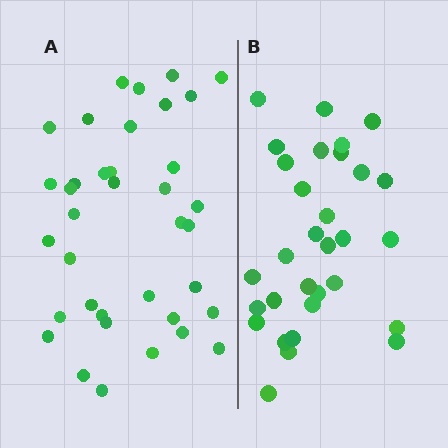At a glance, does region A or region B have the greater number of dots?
Region A (the left region) has more dots.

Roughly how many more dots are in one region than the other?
Region A has about 6 more dots than region B.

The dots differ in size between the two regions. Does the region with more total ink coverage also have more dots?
No. Region B has more total ink coverage because its dots are larger, but region A actually contains more individual dots. Total area can be misleading — the number of items is what matters here.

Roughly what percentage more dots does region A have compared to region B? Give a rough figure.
About 20% more.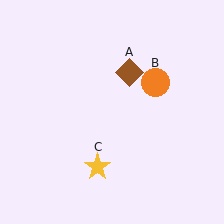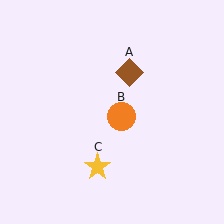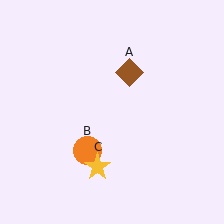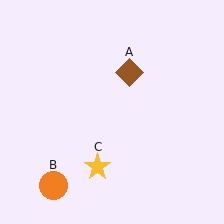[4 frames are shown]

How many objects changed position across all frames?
1 object changed position: orange circle (object B).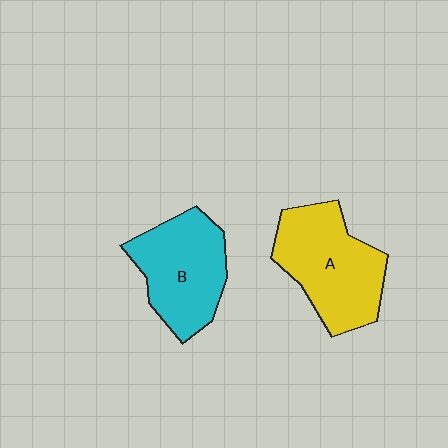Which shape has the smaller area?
Shape B (cyan).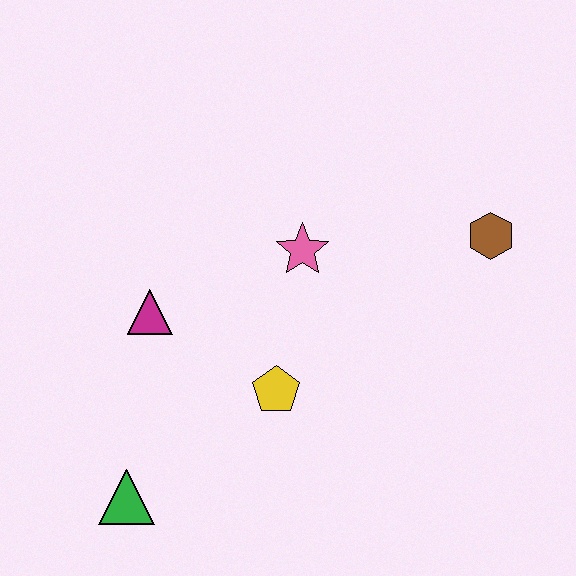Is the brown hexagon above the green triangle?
Yes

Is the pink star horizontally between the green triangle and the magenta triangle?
No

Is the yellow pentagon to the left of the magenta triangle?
No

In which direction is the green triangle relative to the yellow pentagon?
The green triangle is to the left of the yellow pentagon.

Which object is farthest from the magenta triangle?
The brown hexagon is farthest from the magenta triangle.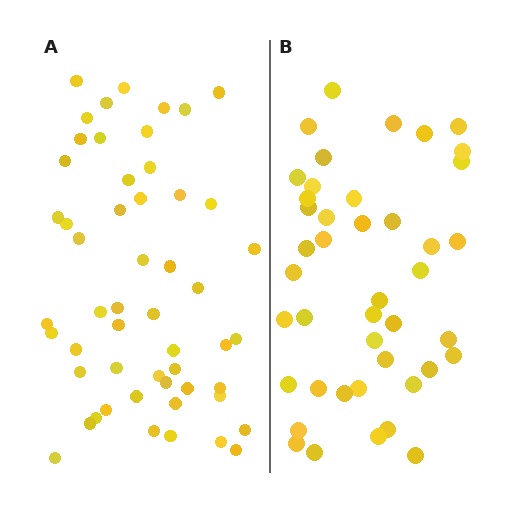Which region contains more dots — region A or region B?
Region A (the left region) has more dots.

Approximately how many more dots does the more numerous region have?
Region A has roughly 10 or so more dots than region B.